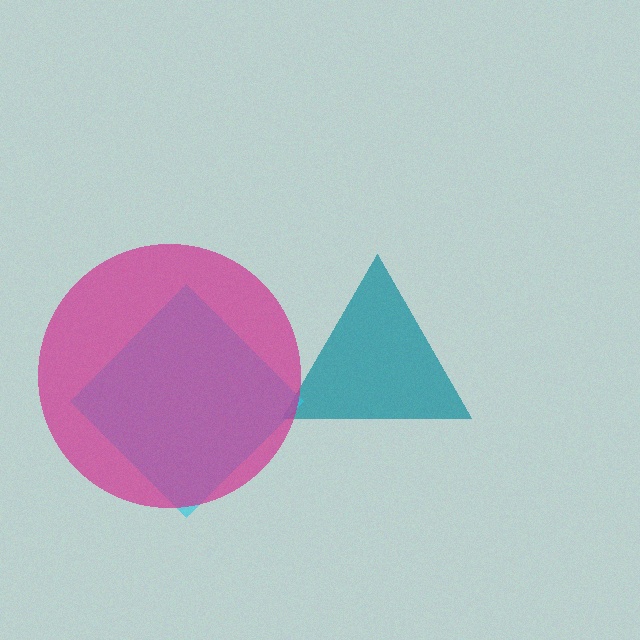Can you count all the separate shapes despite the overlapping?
Yes, there are 3 separate shapes.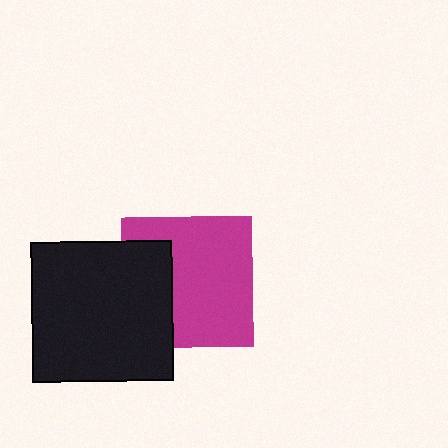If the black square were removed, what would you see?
You would see the complete magenta square.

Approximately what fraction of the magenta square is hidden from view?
Roughly 31% of the magenta square is hidden behind the black square.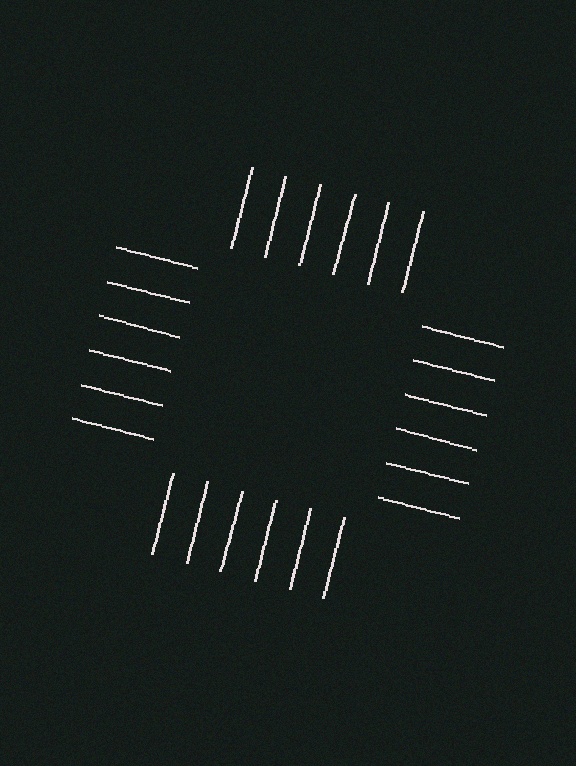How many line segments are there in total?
24 — 6 along each of the 4 edges.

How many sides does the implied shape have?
4 sides — the line-ends trace a square.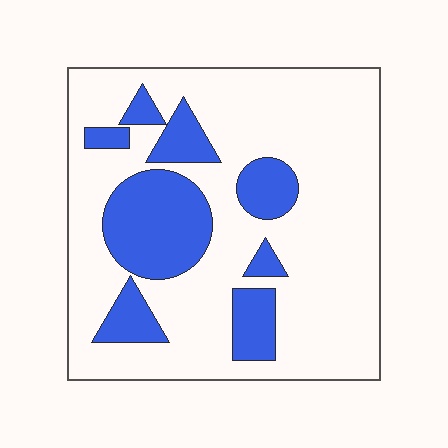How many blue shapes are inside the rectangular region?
8.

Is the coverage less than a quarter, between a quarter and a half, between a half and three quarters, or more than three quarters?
Less than a quarter.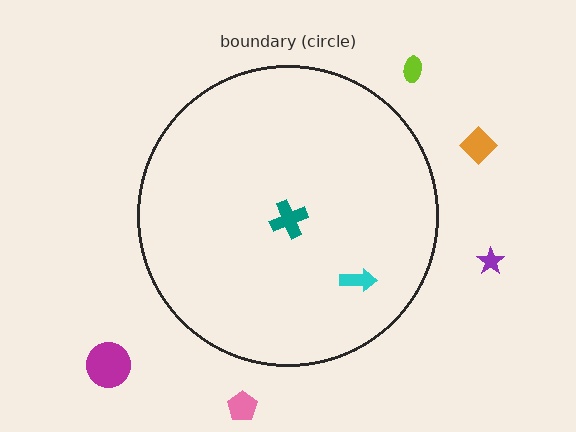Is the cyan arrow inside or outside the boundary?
Inside.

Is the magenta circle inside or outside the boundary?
Outside.